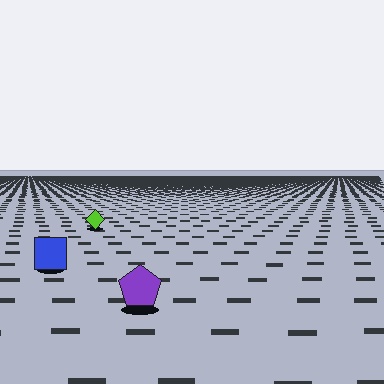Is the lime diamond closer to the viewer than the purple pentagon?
No. The purple pentagon is closer — you can tell from the texture gradient: the ground texture is coarser near it.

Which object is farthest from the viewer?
The lime diamond is farthest from the viewer. It appears smaller and the ground texture around it is denser.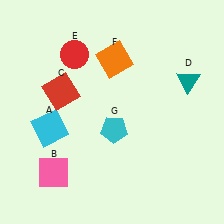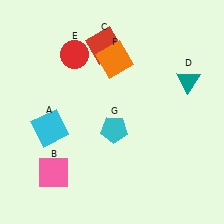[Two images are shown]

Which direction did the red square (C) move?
The red square (C) moved up.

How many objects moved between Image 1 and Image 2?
1 object moved between the two images.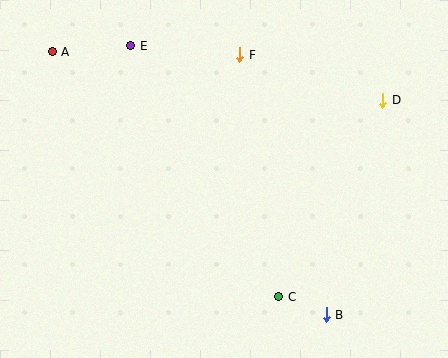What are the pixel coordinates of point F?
Point F is at (240, 55).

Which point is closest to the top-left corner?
Point A is closest to the top-left corner.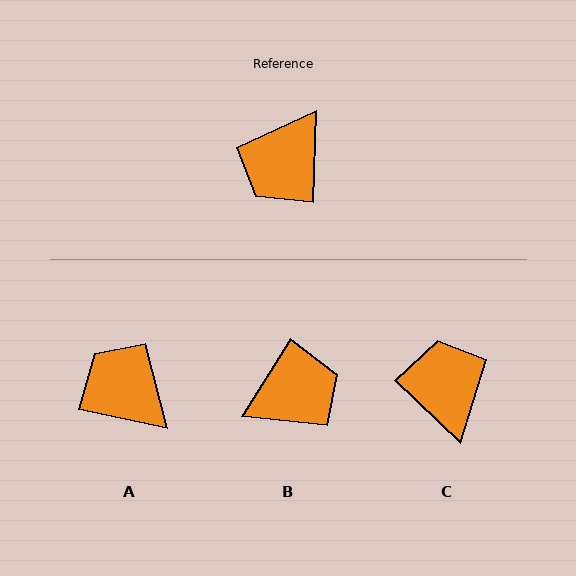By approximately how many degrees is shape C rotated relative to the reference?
Approximately 132 degrees clockwise.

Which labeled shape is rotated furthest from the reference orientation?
B, about 149 degrees away.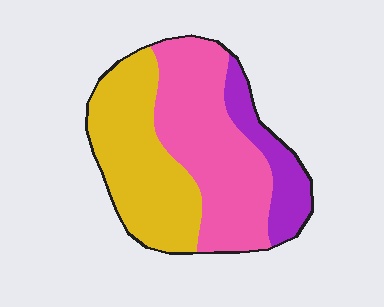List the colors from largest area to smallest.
From largest to smallest: pink, yellow, purple.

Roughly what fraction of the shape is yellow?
Yellow covers about 40% of the shape.